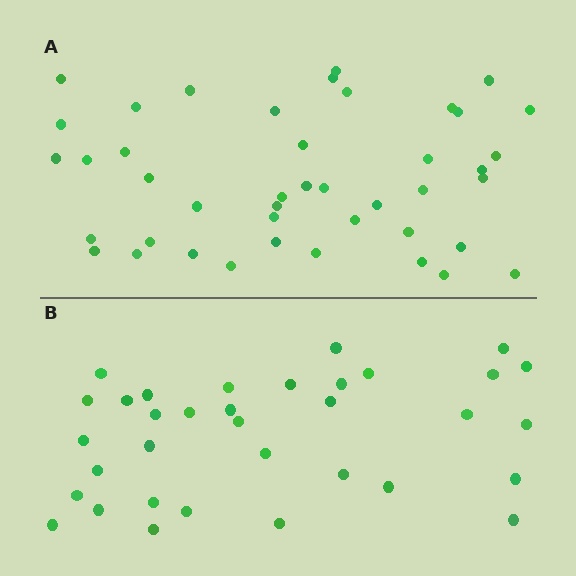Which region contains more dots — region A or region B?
Region A (the top region) has more dots.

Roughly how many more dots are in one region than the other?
Region A has roughly 8 or so more dots than region B.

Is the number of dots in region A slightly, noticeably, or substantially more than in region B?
Region A has noticeably more, but not dramatically so. The ratio is roughly 1.3 to 1.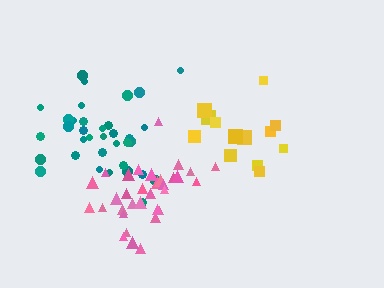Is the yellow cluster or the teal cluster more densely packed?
Teal.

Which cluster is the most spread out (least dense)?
Yellow.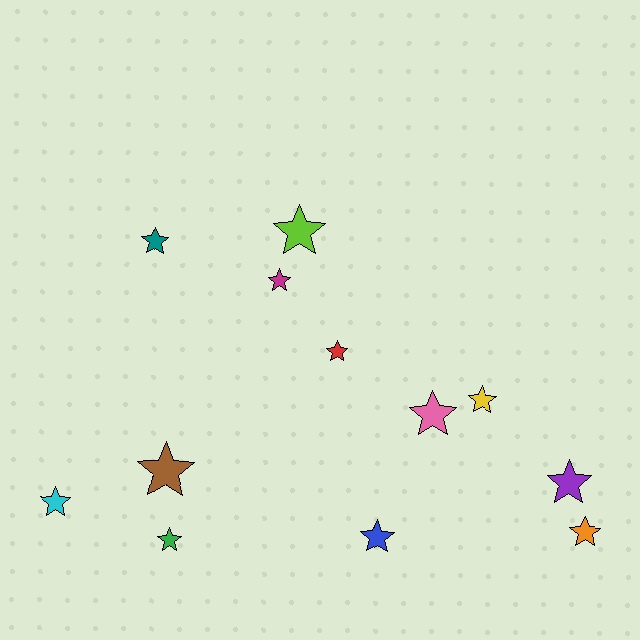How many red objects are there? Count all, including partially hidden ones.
There is 1 red object.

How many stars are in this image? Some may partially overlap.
There are 12 stars.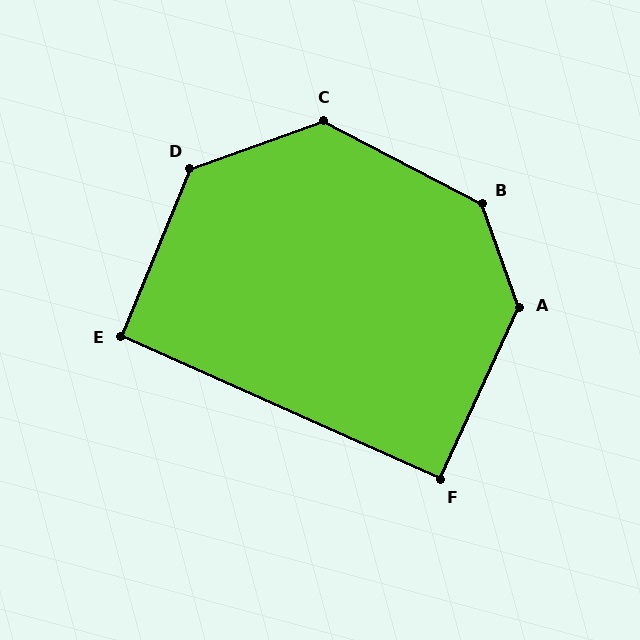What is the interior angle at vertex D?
Approximately 132 degrees (obtuse).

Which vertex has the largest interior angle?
B, at approximately 137 degrees.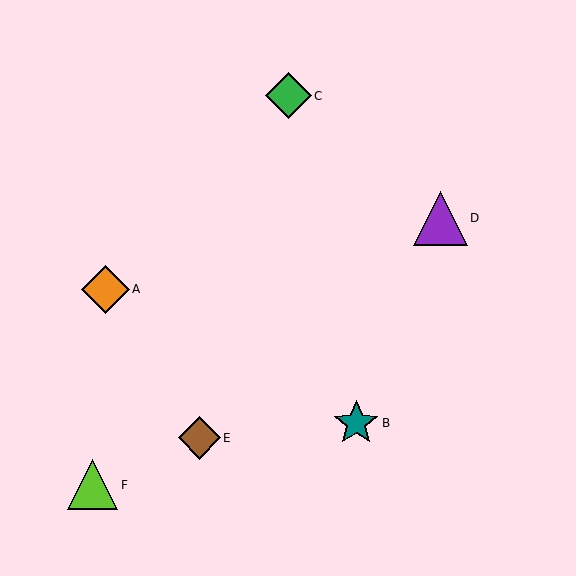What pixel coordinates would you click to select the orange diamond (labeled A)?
Click at (105, 289) to select the orange diamond A.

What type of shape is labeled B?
Shape B is a teal star.